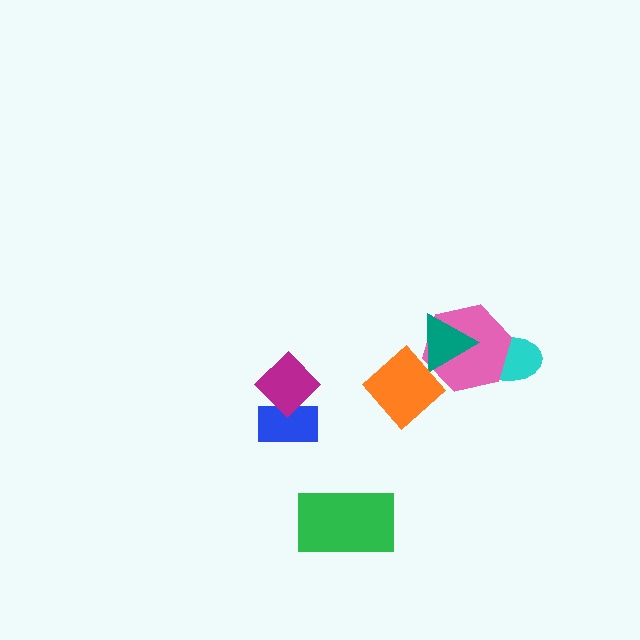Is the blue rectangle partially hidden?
Yes, it is partially covered by another shape.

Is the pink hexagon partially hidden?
Yes, it is partially covered by another shape.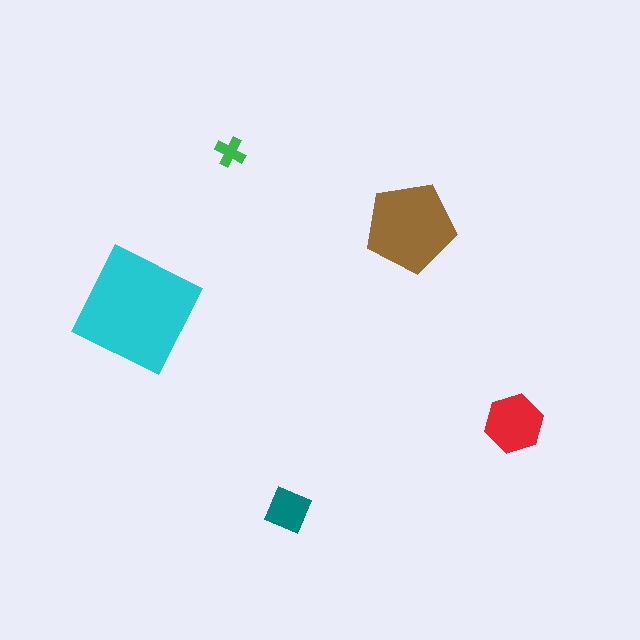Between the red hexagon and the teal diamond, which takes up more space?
The red hexagon.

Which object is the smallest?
The green cross.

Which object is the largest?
The cyan square.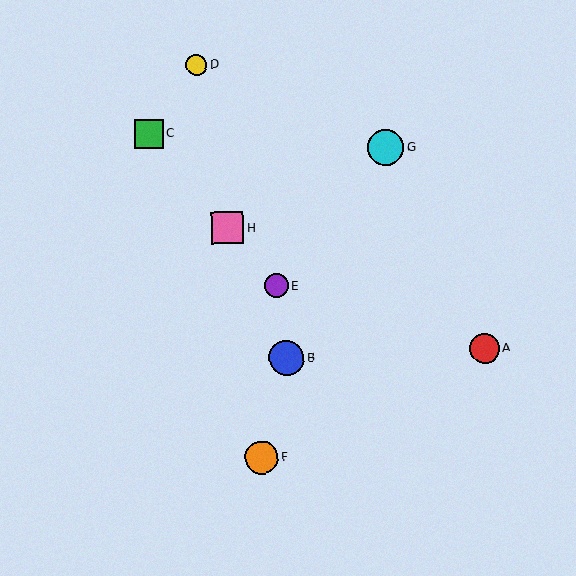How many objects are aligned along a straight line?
3 objects (C, E, H) are aligned along a straight line.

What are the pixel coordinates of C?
Object C is at (149, 134).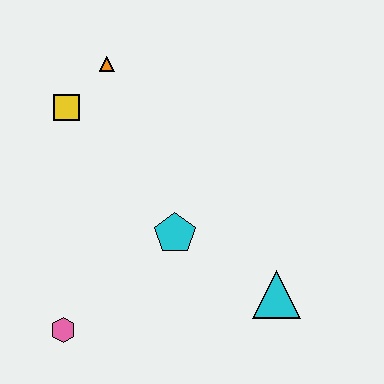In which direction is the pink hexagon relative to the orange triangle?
The pink hexagon is below the orange triangle.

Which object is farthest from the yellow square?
The cyan triangle is farthest from the yellow square.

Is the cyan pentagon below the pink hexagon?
No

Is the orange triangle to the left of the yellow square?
No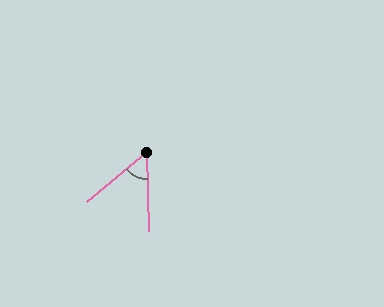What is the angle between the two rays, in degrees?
Approximately 52 degrees.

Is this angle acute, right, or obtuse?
It is acute.